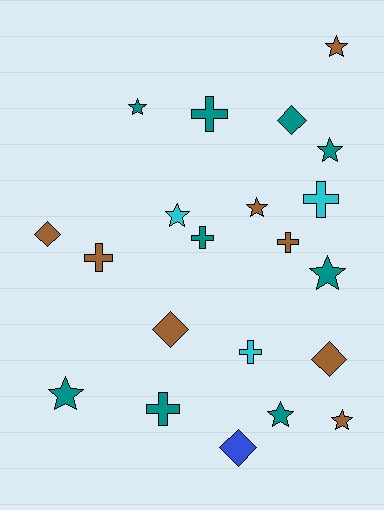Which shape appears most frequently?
Star, with 9 objects.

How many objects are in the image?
There are 21 objects.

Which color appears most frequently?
Teal, with 9 objects.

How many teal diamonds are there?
There is 1 teal diamond.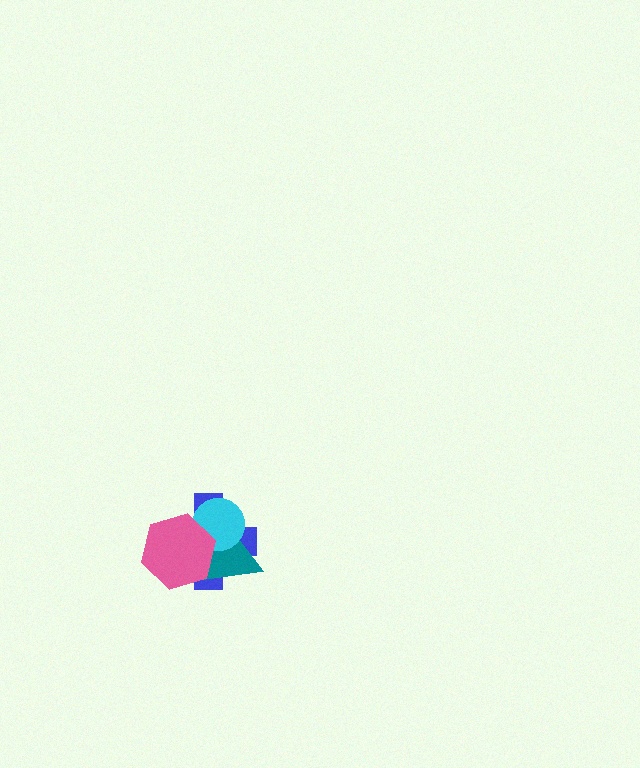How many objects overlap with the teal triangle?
3 objects overlap with the teal triangle.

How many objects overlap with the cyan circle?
3 objects overlap with the cyan circle.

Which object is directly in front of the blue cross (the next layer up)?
The teal triangle is directly in front of the blue cross.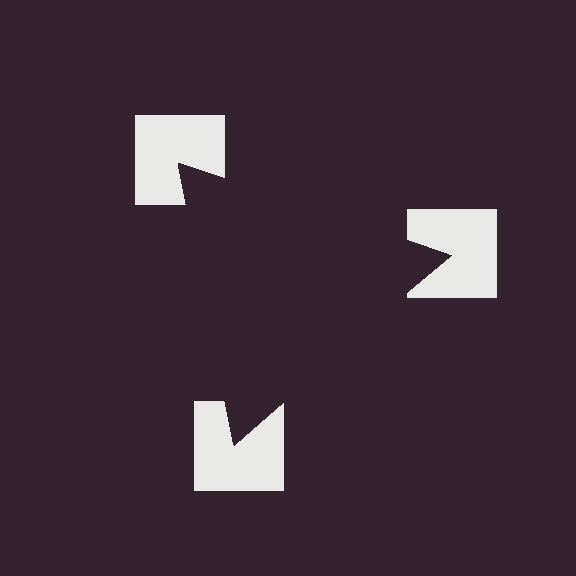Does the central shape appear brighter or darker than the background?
It typically appears slightly darker than the background, even though no actual brightness change is drawn.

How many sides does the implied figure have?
3 sides.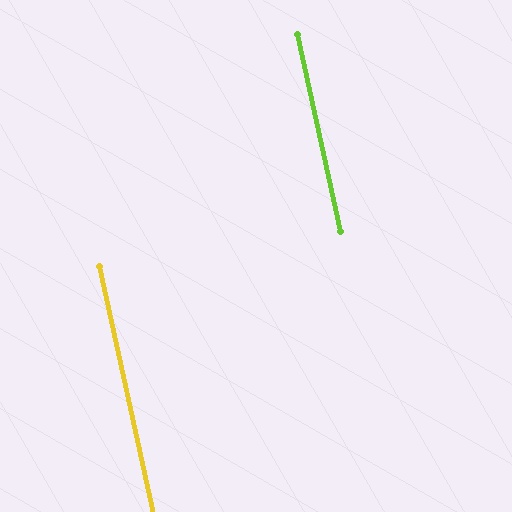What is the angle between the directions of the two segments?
Approximately 0 degrees.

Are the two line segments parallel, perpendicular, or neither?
Parallel — their directions differ by only 0.0°.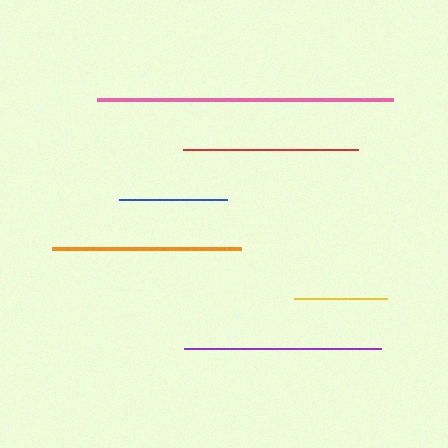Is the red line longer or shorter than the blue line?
The red line is longer than the blue line.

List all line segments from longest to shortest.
From longest to shortest: pink, purple, orange, red, blue, yellow.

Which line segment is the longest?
The pink line is the longest at approximately 296 pixels.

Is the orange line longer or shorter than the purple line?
The purple line is longer than the orange line.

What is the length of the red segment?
The red segment is approximately 175 pixels long.